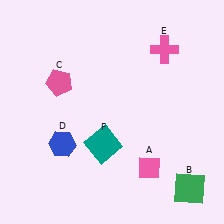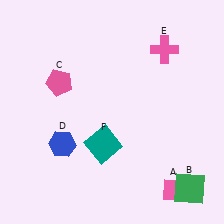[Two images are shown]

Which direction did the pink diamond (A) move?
The pink diamond (A) moved right.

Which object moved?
The pink diamond (A) moved right.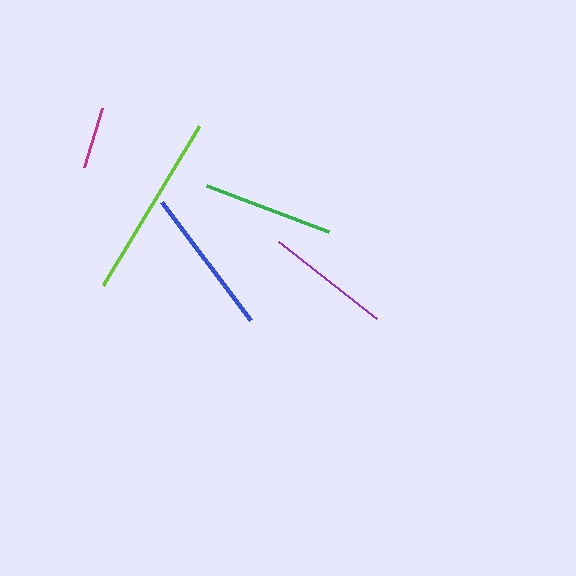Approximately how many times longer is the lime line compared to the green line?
The lime line is approximately 1.4 times the length of the green line.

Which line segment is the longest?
The lime line is the longest at approximately 185 pixels.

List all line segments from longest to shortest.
From longest to shortest: lime, blue, green, purple, magenta.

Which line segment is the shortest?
The magenta line is the shortest at approximately 63 pixels.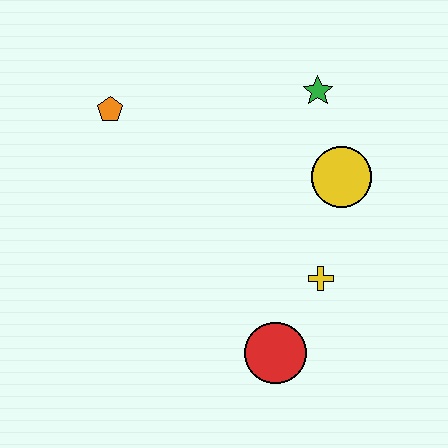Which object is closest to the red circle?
The yellow cross is closest to the red circle.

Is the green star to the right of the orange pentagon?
Yes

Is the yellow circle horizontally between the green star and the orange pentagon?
No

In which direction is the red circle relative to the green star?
The red circle is below the green star.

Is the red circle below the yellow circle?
Yes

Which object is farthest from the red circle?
The orange pentagon is farthest from the red circle.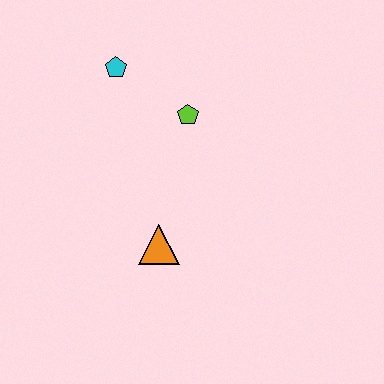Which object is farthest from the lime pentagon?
The orange triangle is farthest from the lime pentagon.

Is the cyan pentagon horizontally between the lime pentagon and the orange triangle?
No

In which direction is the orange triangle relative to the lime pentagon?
The orange triangle is below the lime pentagon.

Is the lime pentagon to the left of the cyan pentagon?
No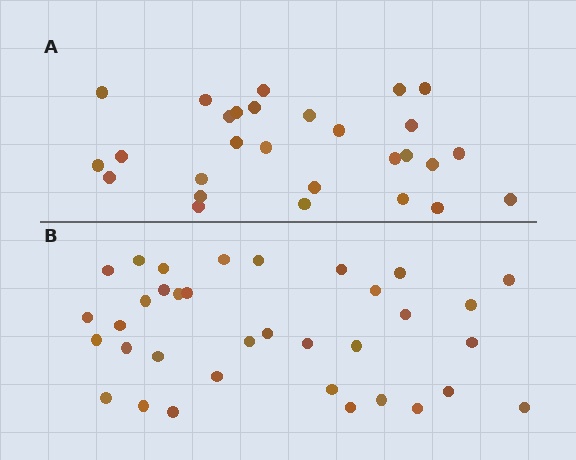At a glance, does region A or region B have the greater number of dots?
Region B (the bottom region) has more dots.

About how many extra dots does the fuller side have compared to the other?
Region B has roughly 8 or so more dots than region A.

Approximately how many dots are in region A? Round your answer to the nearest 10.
About 30 dots. (The exact count is 28, which rounds to 30.)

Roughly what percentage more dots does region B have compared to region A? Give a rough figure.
About 25% more.